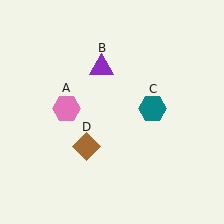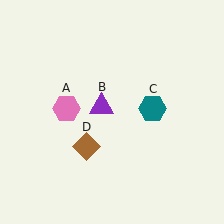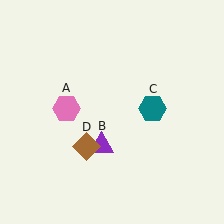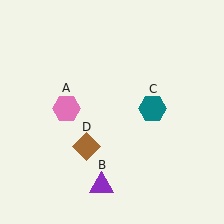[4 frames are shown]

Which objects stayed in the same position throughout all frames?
Pink hexagon (object A) and teal hexagon (object C) and brown diamond (object D) remained stationary.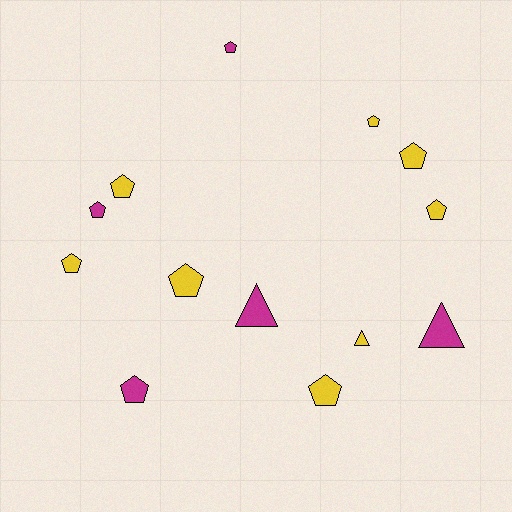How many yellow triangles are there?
There is 1 yellow triangle.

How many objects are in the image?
There are 13 objects.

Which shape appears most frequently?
Pentagon, with 10 objects.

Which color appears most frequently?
Yellow, with 8 objects.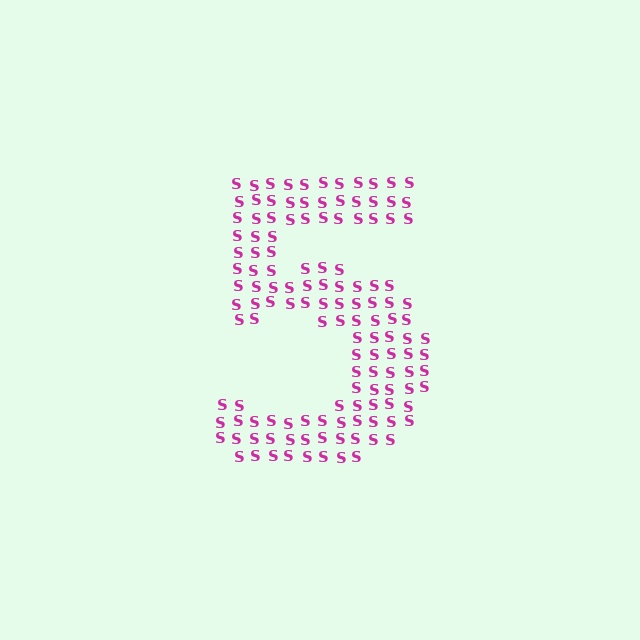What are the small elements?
The small elements are letter S's.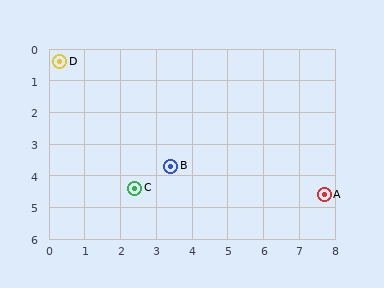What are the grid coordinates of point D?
Point D is at approximately (0.3, 0.4).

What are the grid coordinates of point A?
Point A is at approximately (7.7, 4.6).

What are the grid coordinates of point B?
Point B is at approximately (3.4, 3.7).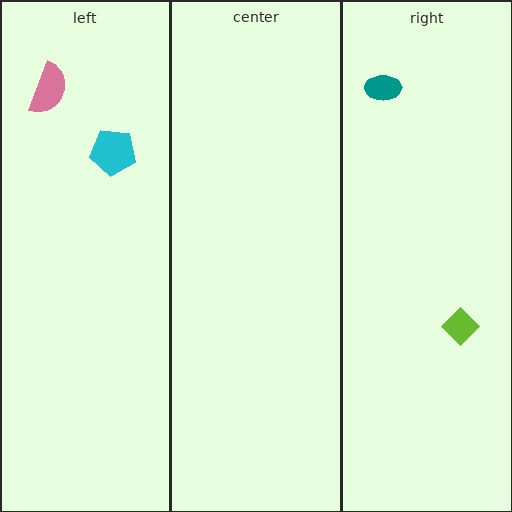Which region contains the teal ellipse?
The right region.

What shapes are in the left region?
The pink semicircle, the cyan pentagon.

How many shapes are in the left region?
2.